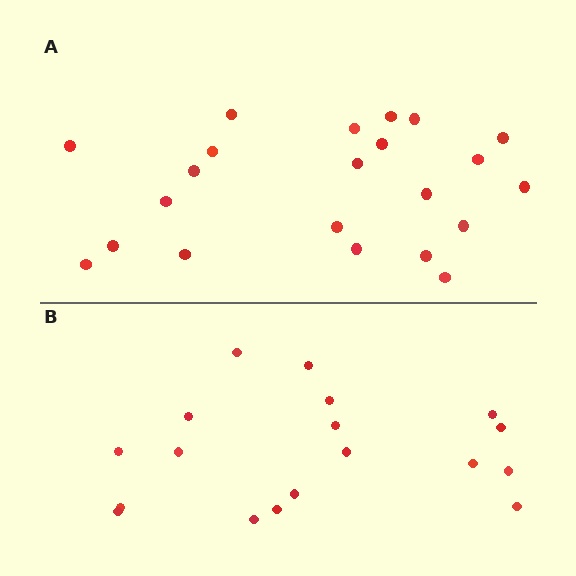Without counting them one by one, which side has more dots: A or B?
Region A (the top region) has more dots.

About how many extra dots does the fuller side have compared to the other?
Region A has about 4 more dots than region B.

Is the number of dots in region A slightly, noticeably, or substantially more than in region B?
Region A has only slightly more — the two regions are fairly close. The ratio is roughly 1.2 to 1.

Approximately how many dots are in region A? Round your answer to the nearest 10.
About 20 dots. (The exact count is 22, which rounds to 20.)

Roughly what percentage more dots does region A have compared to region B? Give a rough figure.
About 20% more.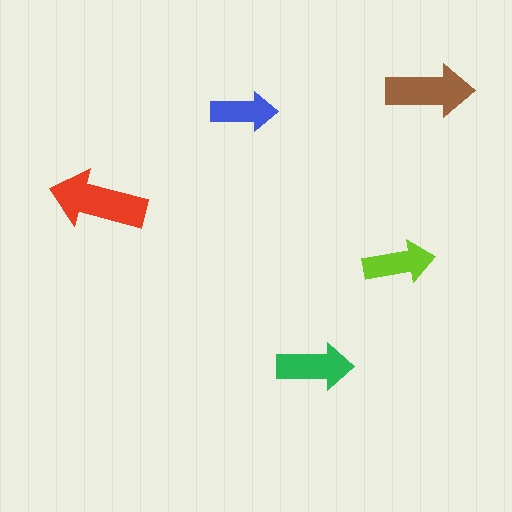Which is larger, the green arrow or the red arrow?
The red one.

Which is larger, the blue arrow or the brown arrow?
The brown one.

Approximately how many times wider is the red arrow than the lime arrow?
About 1.5 times wider.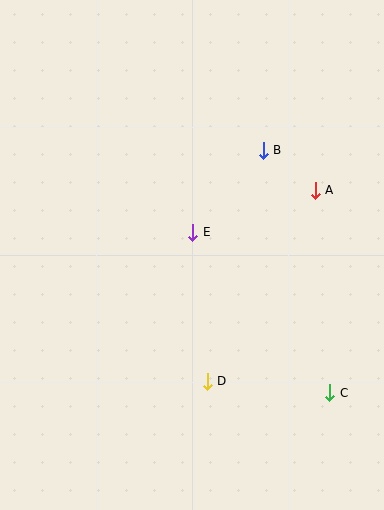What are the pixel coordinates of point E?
Point E is at (193, 232).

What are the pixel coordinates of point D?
Point D is at (207, 381).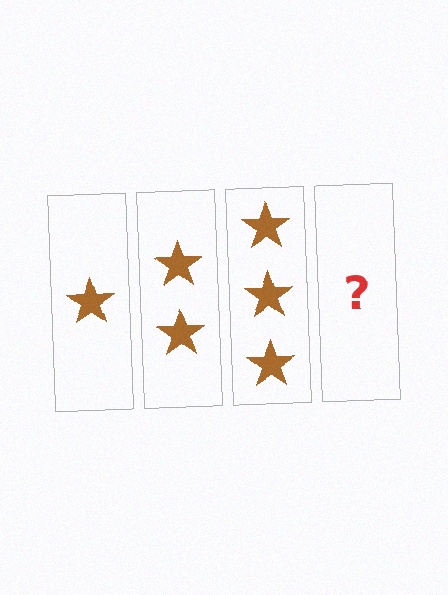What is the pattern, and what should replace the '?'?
The pattern is that each step adds one more star. The '?' should be 4 stars.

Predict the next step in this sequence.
The next step is 4 stars.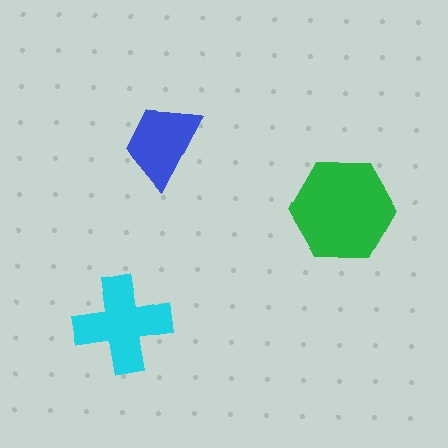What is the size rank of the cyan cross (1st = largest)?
2nd.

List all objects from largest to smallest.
The green hexagon, the cyan cross, the blue trapezoid.